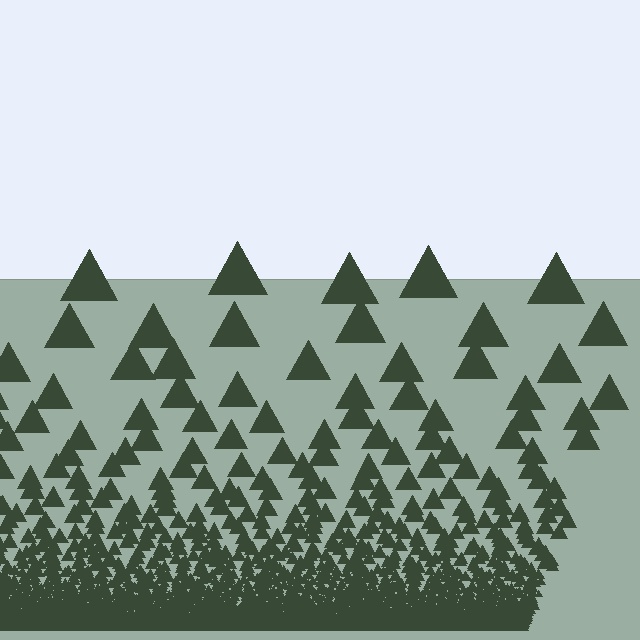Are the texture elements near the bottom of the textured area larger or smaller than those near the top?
Smaller. The gradient is inverted — elements near the bottom are smaller and denser.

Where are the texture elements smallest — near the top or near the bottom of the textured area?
Near the bottom.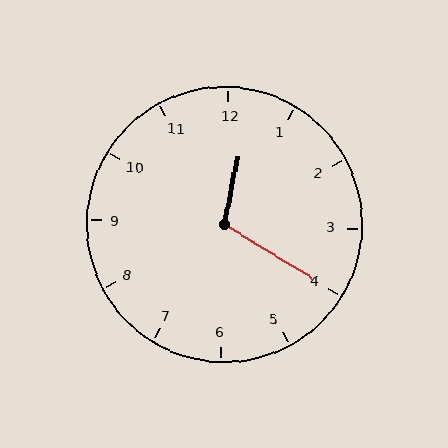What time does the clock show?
12:20.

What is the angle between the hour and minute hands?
Approximately 110 degrees.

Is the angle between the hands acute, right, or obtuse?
It is obtuse.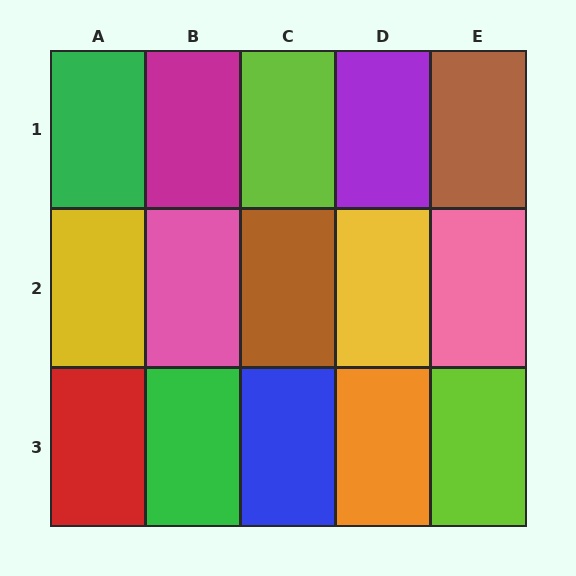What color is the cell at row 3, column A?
Red.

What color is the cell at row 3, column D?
Orange.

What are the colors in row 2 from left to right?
Yellow, pink, brown, yellow, pink.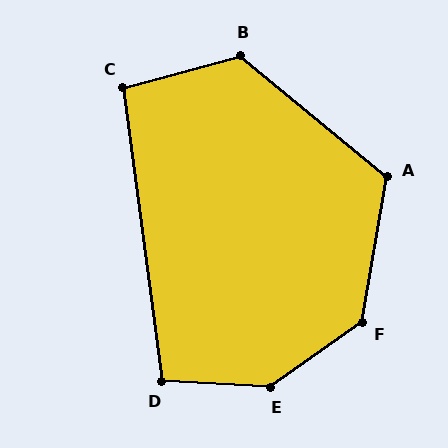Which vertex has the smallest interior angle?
C, at approximately 98 degrees.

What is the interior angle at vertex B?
Approximately 125 degrees (obtuse).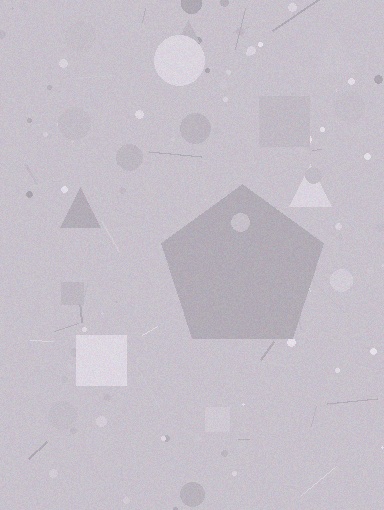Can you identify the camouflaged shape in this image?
The camouflaged shape is a pentagon.